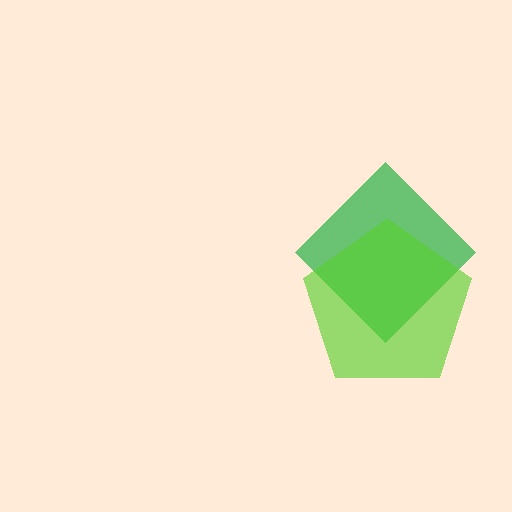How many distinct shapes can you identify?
There are 2 distinct shapes: a green diamond, a lime pentagon.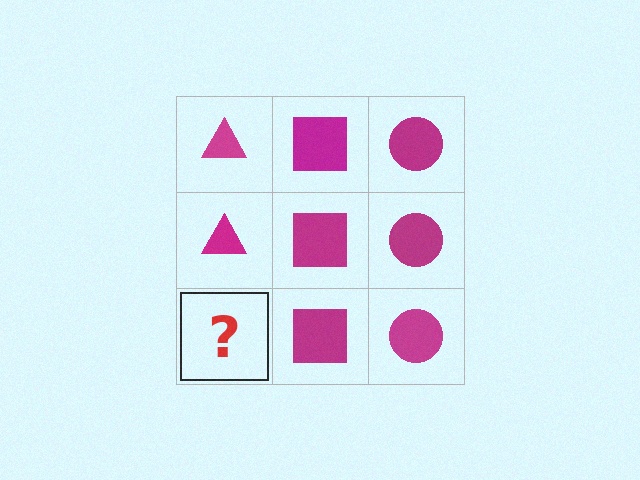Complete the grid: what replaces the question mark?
The question mark should be replaced with a magenta triangle.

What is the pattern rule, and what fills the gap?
The rule is that each column has a consistent shape. The gap should be filled with a magenta triangle.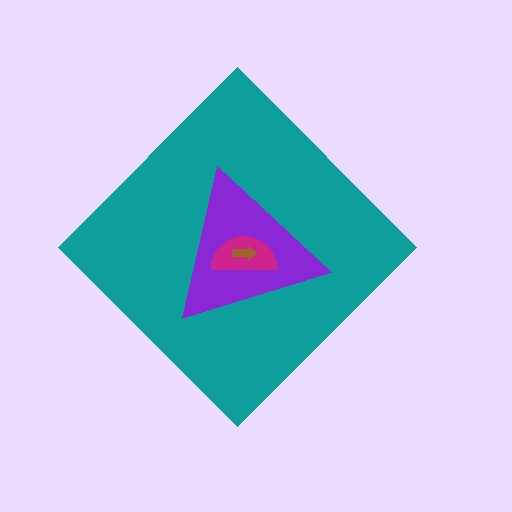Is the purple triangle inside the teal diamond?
Yes.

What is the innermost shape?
The brown arrow.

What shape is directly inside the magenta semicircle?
The brown arrow.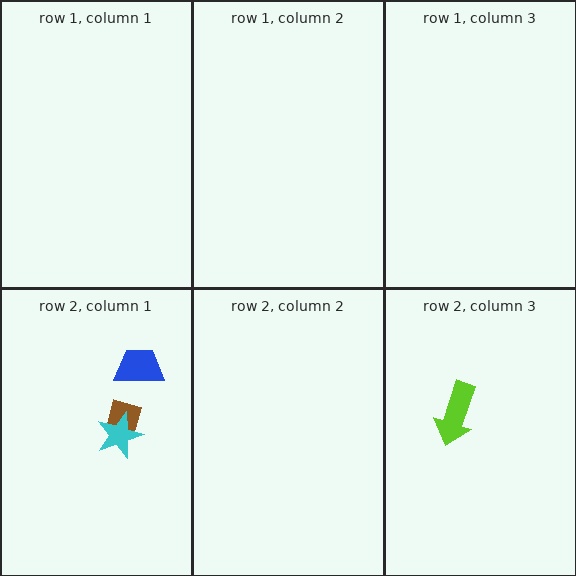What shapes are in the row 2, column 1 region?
The blue trapezoid, the brown diamond, the cyan star.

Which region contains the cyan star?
The row 2, column 1 region.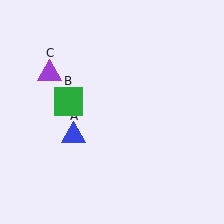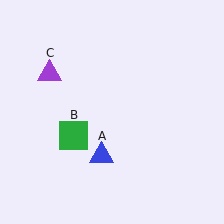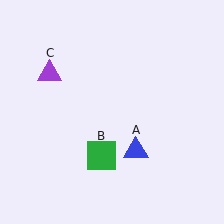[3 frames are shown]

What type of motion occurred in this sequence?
The blue triangle (object A), green square (object B) rotated counterclockwise around the center of the scene.